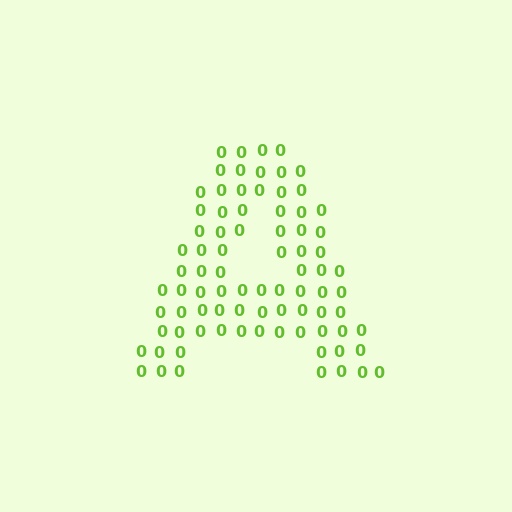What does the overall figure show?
The overall figure shows the letter A.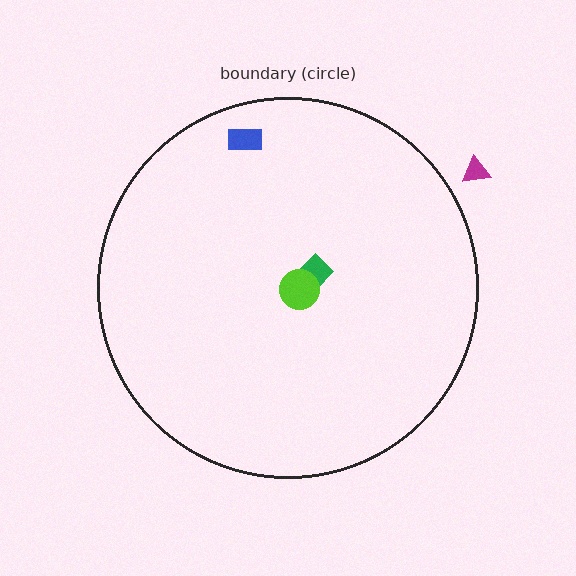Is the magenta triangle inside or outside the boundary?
Outside.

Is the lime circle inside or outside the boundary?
Inside.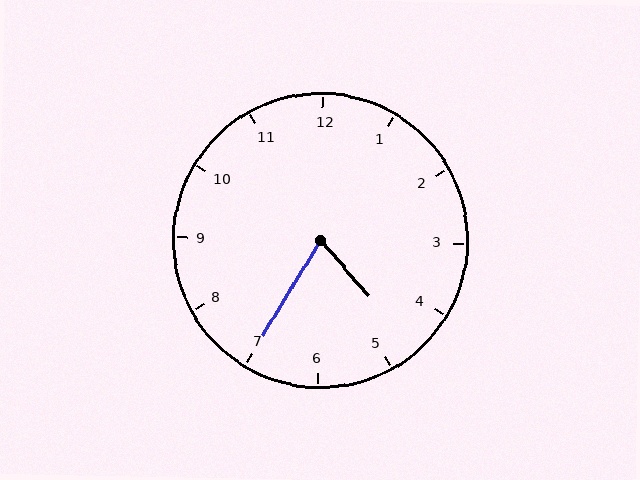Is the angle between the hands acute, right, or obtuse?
It is acute.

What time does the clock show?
4:35.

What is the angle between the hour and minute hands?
Approximately 72 degrees.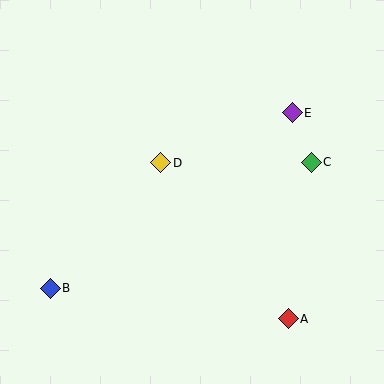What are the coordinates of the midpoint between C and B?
The midpoint between C and B is at (181, 225).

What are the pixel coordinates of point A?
Point A is at (288, 319).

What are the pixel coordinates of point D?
Point D is at (161, 163).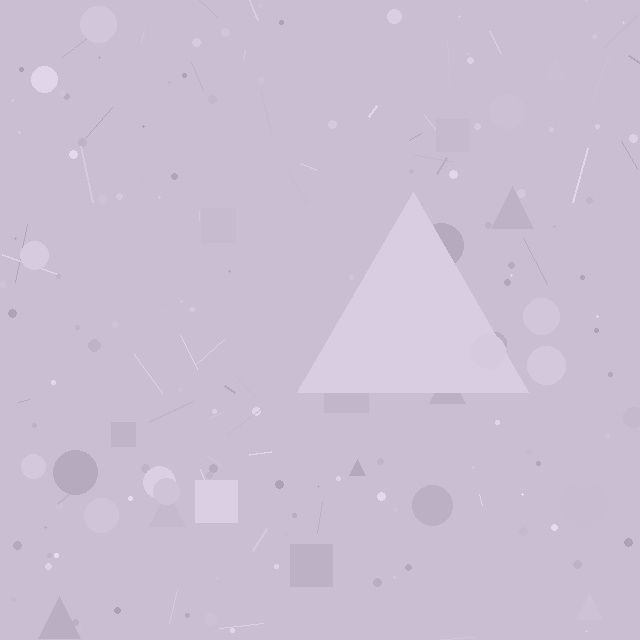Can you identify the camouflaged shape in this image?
The camouflaged shape is a triangle.